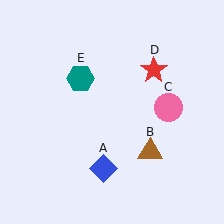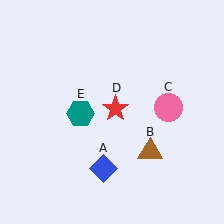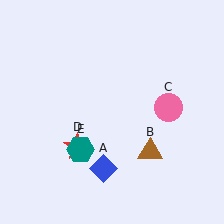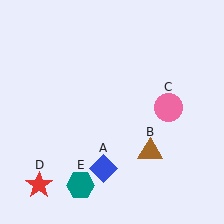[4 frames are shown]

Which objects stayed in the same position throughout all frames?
Blue diamond (object A) and brown triangle (object B) and pink circle (object C) remained stationary.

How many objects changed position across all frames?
2 objects changed position: red star (object D), teal hexagon (object E).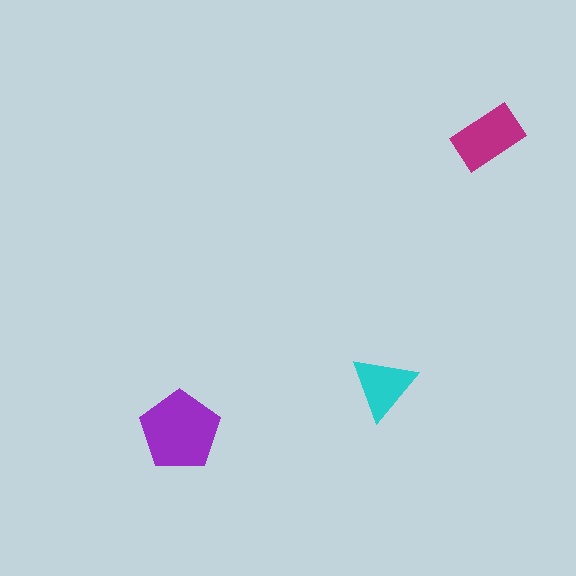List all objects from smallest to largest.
The cyan triangle, the magenta rectangle, the purple pentagon.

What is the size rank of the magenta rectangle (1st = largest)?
2nd.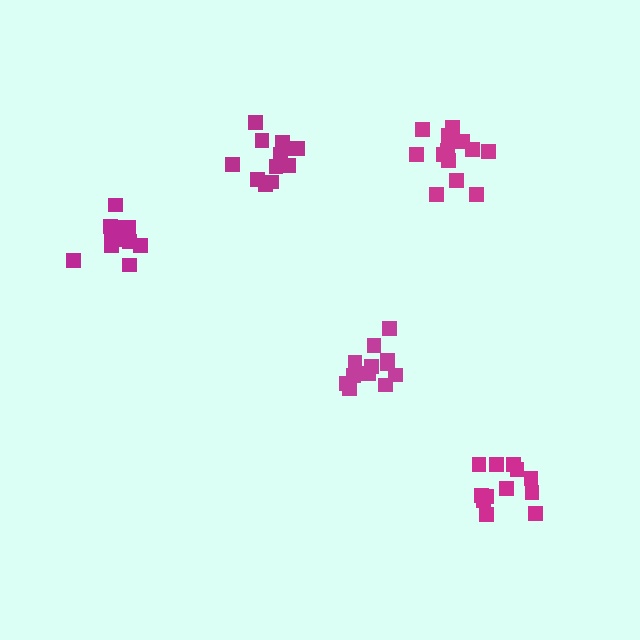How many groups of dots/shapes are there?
There are 5 groups.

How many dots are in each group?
Group 1: 12 dots, Group 2: 12 dots, Group 3: 12 dots, Group 4: 13 dots, Group 5: 13 dots (62 total).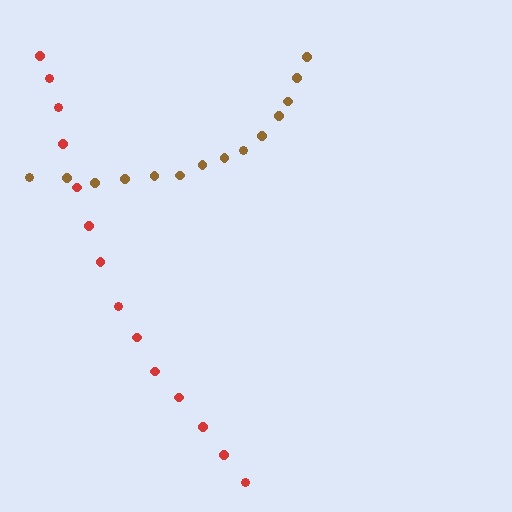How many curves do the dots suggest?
There are 2 distinct paths.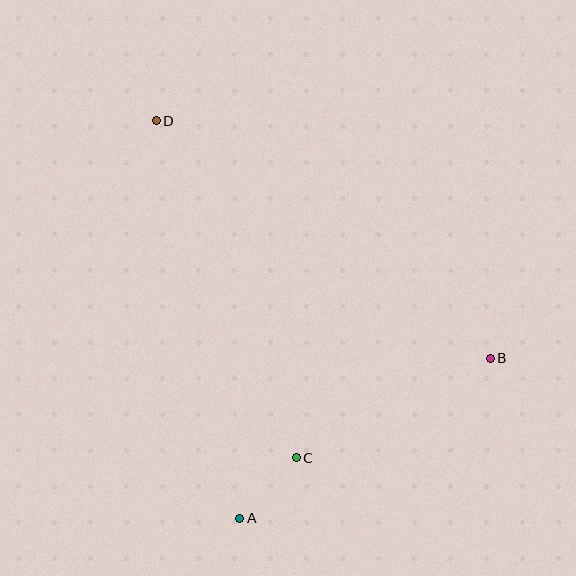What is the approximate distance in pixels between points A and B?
The distance between A and B is approximately 297 pixels.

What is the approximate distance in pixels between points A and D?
The distance between A and D is approximately 406 pixels.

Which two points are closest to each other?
Points A and C are closest to each other.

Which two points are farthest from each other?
Points B and D are farthest from each other.